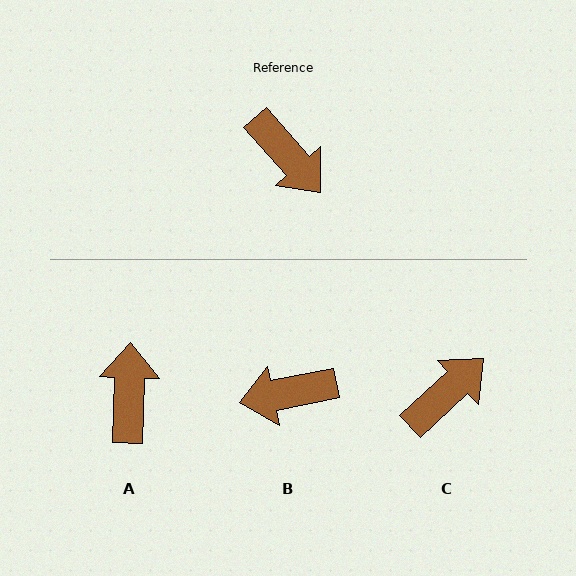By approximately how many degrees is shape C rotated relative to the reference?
Approximately 92 degrees counter-clockwise.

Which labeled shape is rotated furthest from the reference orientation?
A, about 137 degrees away.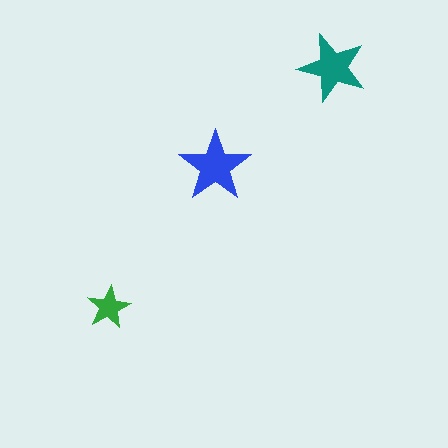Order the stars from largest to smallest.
the blue one, the teal one, the green one.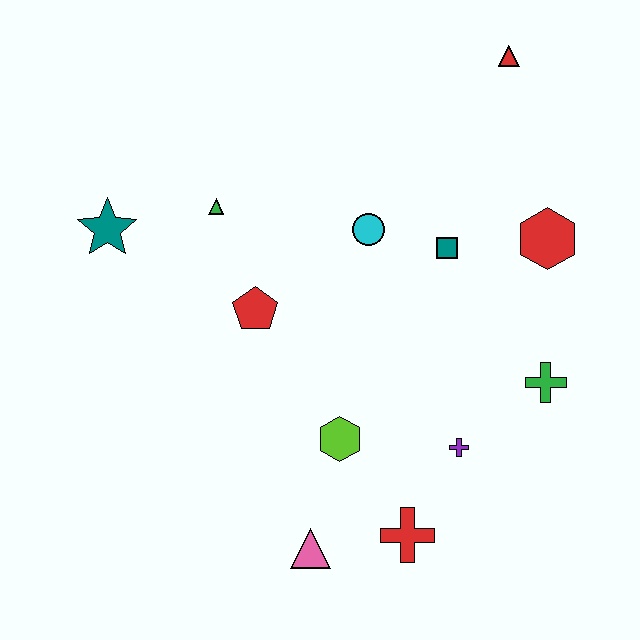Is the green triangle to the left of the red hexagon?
Yes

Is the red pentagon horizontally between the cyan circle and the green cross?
No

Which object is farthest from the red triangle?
The pink triangle is farthest from the red triangle.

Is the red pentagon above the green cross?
Yes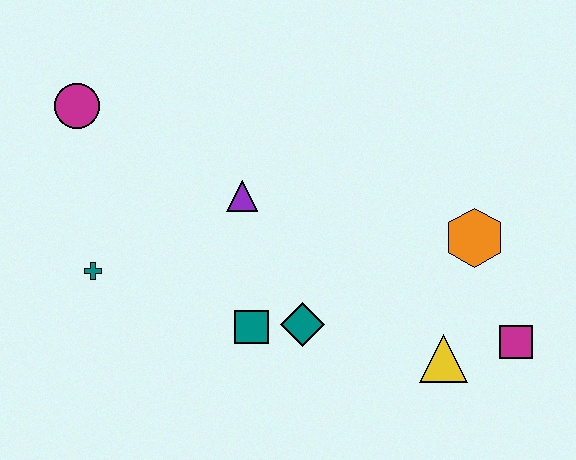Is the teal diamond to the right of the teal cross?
Yes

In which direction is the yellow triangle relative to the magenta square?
The yellow triangle is to the left of the magenta square.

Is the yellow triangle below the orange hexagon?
Yes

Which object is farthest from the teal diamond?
The magenta circle is farthest from the teal diamond.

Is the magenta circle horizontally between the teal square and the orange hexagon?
No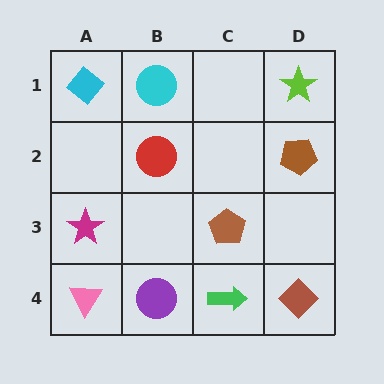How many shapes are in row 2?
2 shapes.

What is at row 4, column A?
A pink triangle.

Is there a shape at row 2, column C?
No, that cell is empty.